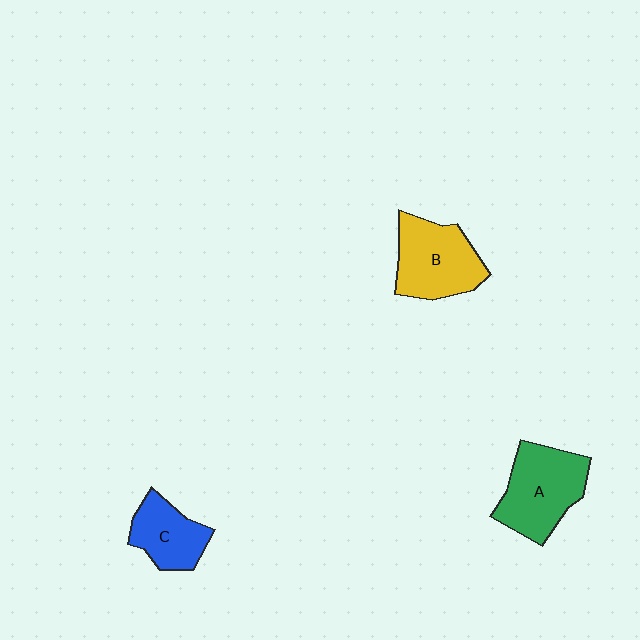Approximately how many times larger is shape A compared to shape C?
Approximately 1.5 times.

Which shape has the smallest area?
Shape C (blue).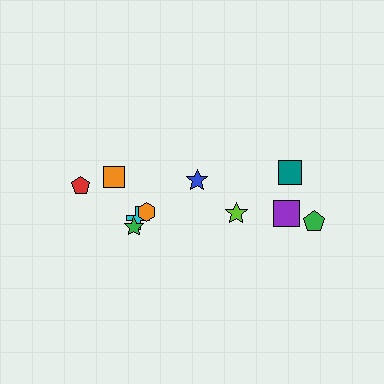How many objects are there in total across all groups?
There are 10 objects.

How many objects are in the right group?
There are 4 objects.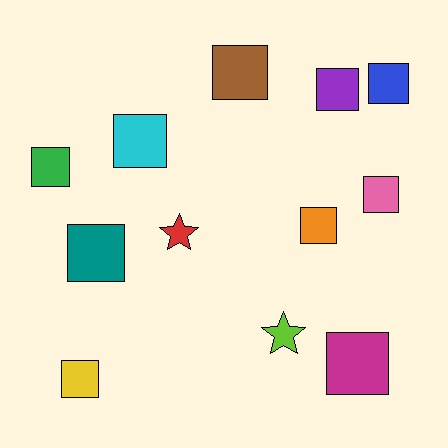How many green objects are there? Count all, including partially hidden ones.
There is 1 green object.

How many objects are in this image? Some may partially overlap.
There are 12 objects.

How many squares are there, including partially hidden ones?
There are 10 squares.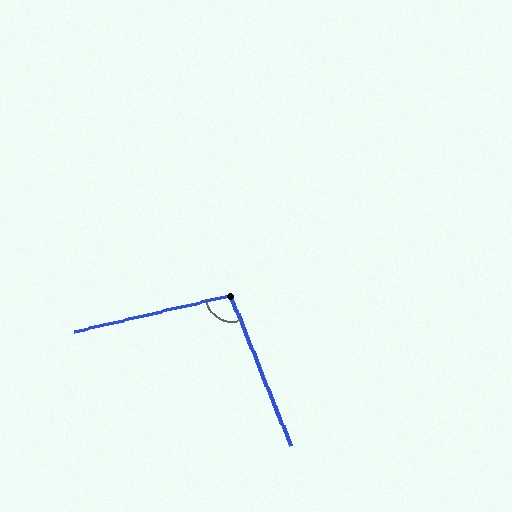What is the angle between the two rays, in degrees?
Approximately 99 degrees.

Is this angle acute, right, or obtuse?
It is obtuse.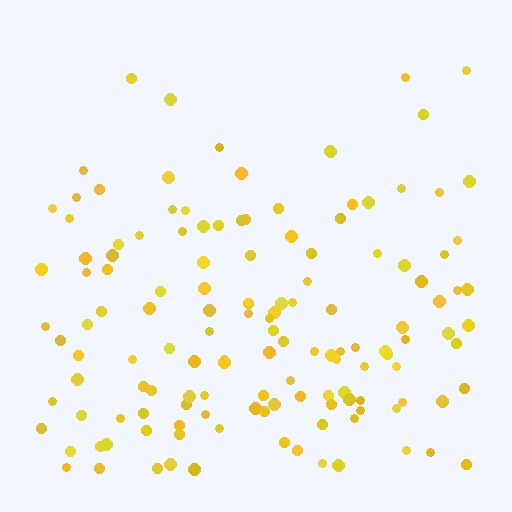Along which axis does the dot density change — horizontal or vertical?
Vertical.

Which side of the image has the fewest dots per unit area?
The top.